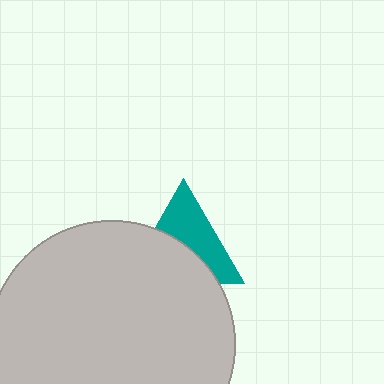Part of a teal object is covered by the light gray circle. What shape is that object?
It is a triangle.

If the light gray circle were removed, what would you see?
You would see the complete teal triangle.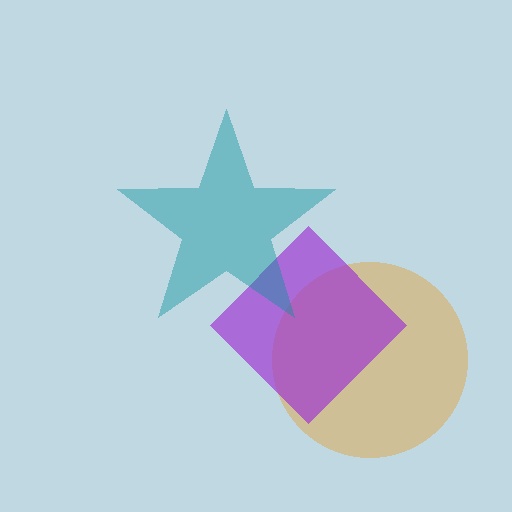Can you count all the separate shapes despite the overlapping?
Yes, there are 3 separate shapes.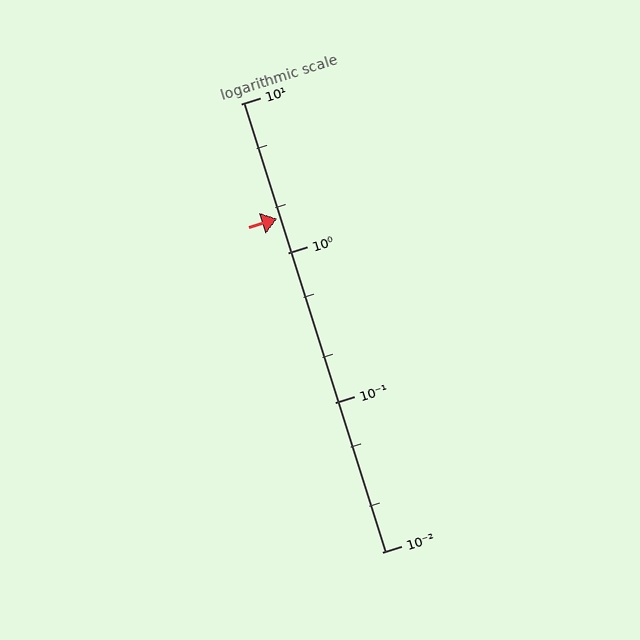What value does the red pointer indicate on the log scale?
The pointer indicates approximately 1.7.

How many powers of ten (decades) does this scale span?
The scale spans 3 decades, from 0.01 to 10.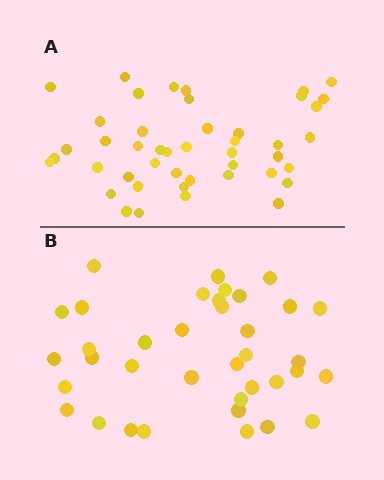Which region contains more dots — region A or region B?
Region A (the top region) has more dots.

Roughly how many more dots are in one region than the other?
Region A has roughly 8 or so more dots than region B.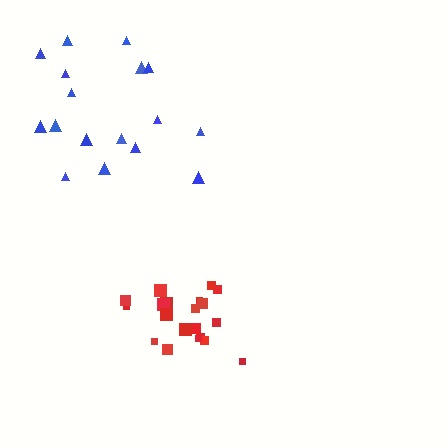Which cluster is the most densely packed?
Red.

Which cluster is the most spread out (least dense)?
Blue.